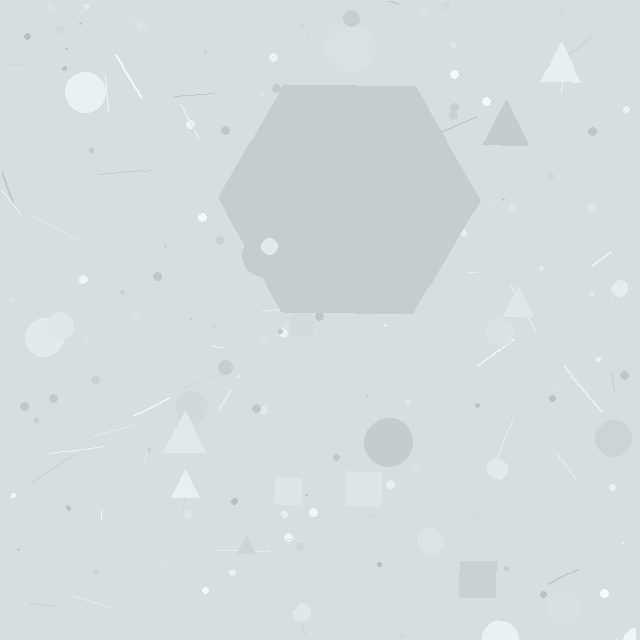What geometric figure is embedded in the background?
A hexagon is embedded in the background.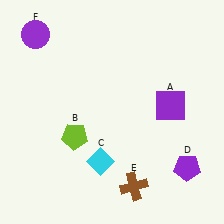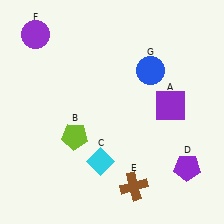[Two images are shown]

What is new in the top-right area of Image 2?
A blue circle (G) was added in the top-right area of Image 2.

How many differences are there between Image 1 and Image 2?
There is 1 difference between the two images.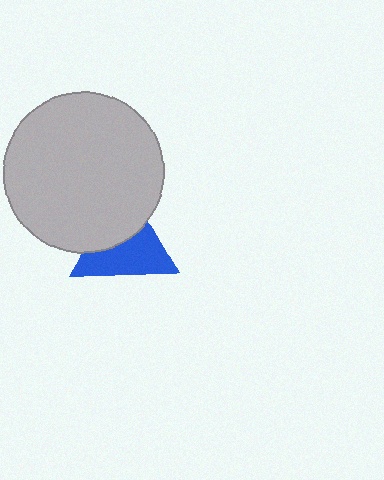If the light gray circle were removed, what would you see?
You would see the complete blue triangle.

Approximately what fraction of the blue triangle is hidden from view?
Roughly 42% of the blue triangle is hidden behind the light gray circle.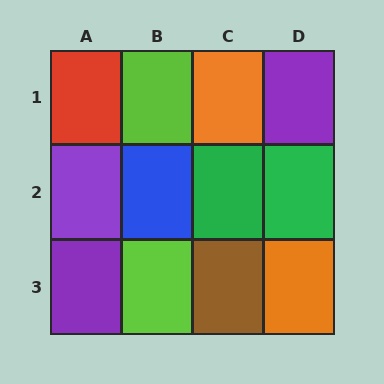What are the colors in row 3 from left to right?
Purple, lime, brown, orange.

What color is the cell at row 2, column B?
Blue.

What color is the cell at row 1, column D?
Purple.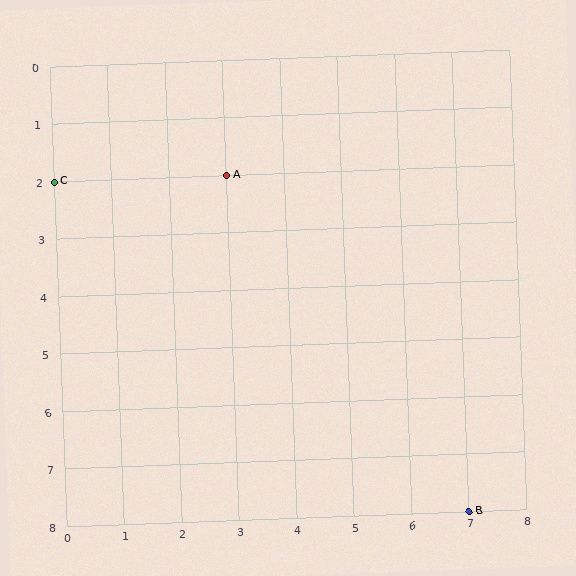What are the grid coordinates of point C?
Point C is at grid coordinates (0, 2).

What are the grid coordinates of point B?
Point B is at grid coordinates (7, 8).